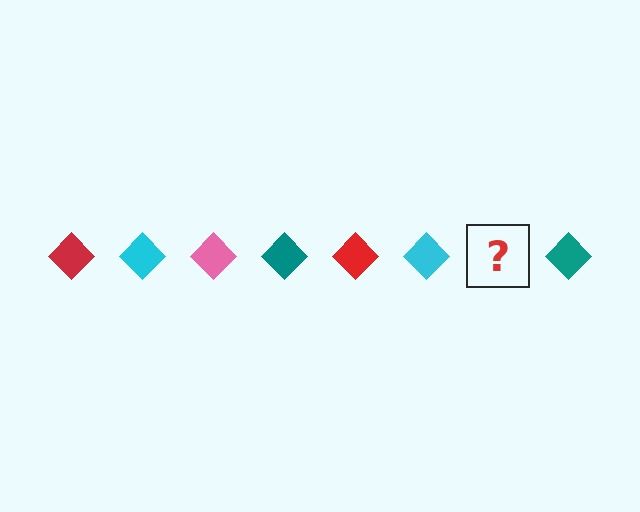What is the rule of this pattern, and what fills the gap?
The rule is that the pattern cycles through red, cyan, pink, teal diamonds. The gap should be filled with a pink diamond.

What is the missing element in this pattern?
The missing element is a pink diamond.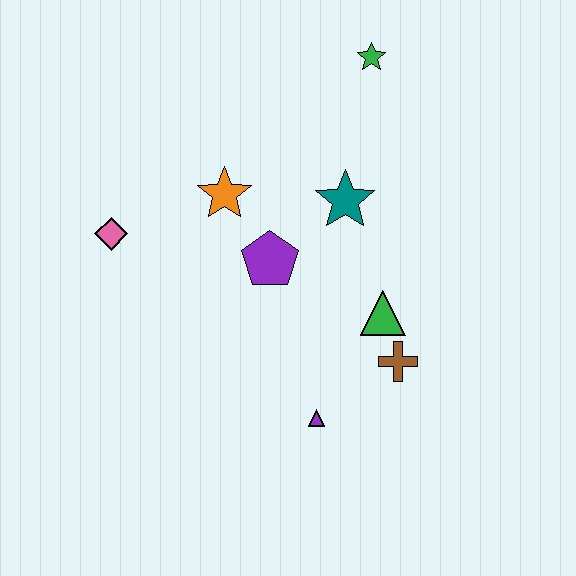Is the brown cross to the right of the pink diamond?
Yes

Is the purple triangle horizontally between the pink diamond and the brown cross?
Yes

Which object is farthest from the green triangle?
The pink diamond is farthest from the green triangle.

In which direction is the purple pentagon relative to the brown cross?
The purple pentagon is to the left of the brown cross.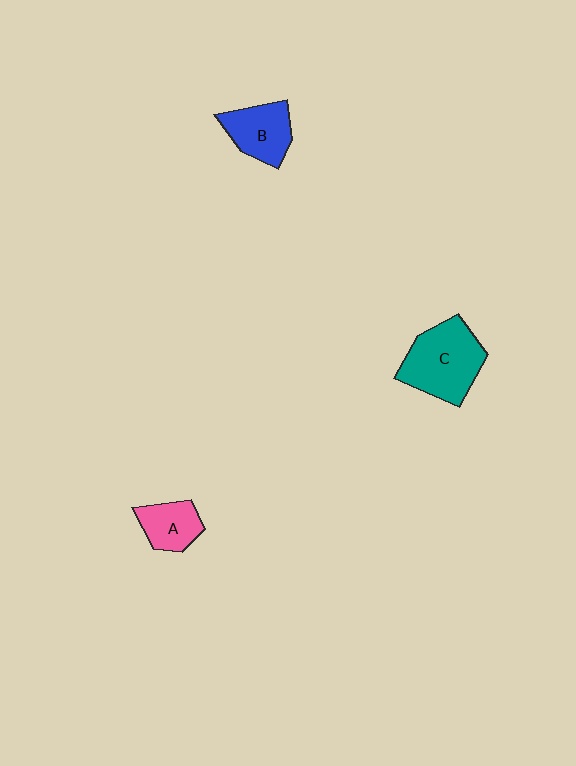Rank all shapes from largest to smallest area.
From largest to smallest: C (teal), B (blue), A (pink).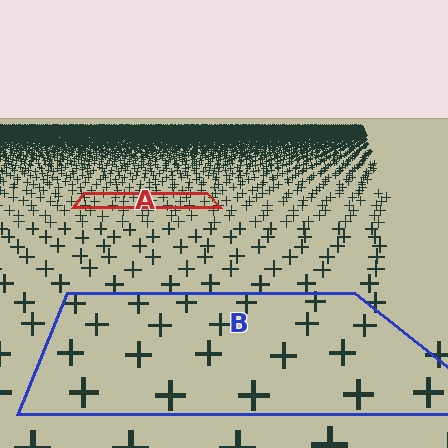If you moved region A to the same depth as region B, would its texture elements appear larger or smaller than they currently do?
They would appear larger. At a closer depth, the same texture elements are projected at a bigger on-screen size.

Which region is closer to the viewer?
Region B is closer. The texture elements there are larger and more spread out.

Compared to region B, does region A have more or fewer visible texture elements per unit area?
Region A has more texture elements per unit area — they are packed more densely because it is farther away.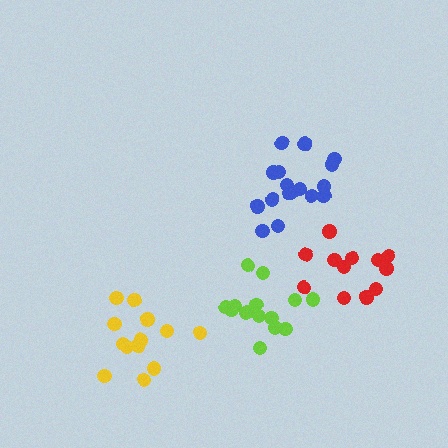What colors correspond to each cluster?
The clusters are colored: yellow, blue, lime, red.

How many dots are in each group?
Group 1: 13 dots, Group 2: 17 dots, Group 3: 14 dots, Group 4: 12 dots (56 total).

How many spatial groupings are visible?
There are 4 spatial groupings.